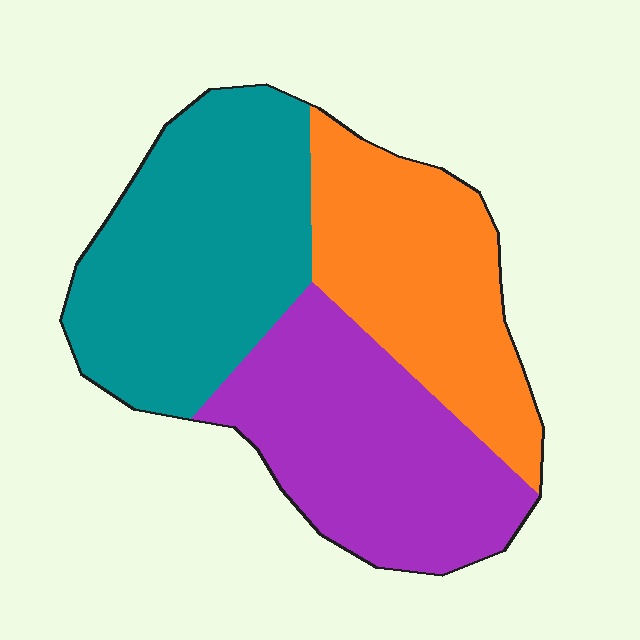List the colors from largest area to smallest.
From largest to smallest: teal, purple, orange.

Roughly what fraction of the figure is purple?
Purple takes up between a quarter and a half of the figure.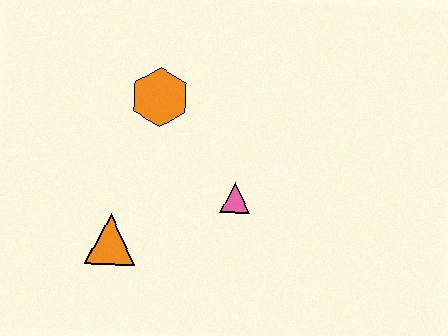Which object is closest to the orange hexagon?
The pink triangle is closest to the orange hexagon.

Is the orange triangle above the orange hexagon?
No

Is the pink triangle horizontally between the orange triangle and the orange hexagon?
No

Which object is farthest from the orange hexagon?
The orange triangle is farthest from the orange hexagon.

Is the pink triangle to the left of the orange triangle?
No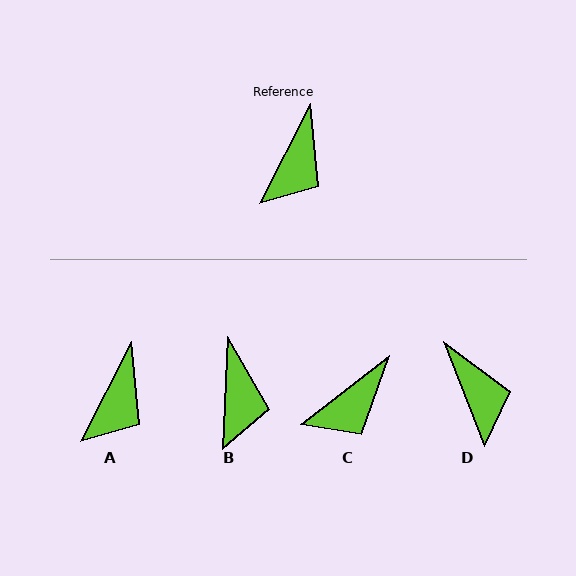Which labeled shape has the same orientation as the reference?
A.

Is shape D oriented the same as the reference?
No, it is off by about 48 degrees.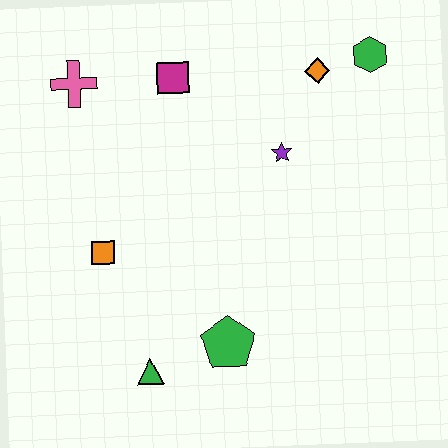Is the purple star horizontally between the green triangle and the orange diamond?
Yes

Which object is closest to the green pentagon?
The green triangle is closest to the green pentagon.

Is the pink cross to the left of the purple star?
Yes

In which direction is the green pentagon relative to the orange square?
The green pentagon is to the right of the orange square.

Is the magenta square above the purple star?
Yes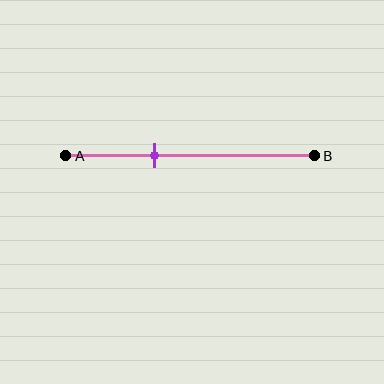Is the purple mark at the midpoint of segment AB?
No, the mark is at about 35% from A, not at the 50% midpoint.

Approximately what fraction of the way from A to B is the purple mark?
The purple mark is approximately 35% of the way from A to B.